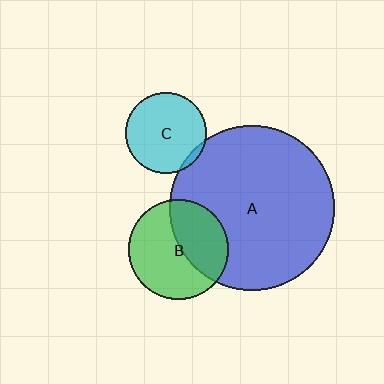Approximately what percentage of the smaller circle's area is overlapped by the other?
Approximately 40%.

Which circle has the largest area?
Circle A (blue).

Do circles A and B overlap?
Yes.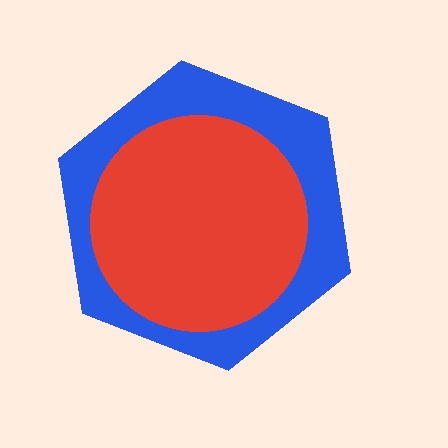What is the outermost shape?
The blue hexagon.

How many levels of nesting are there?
2.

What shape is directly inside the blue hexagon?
The red circle.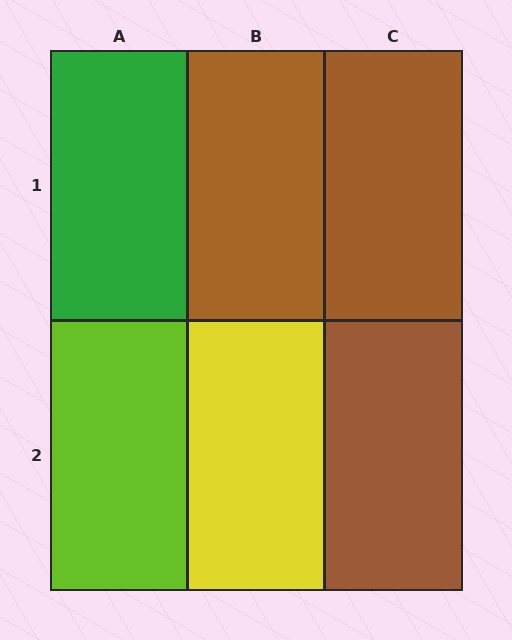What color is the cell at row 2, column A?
Lime.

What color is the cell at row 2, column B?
Yellow.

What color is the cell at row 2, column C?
Brown.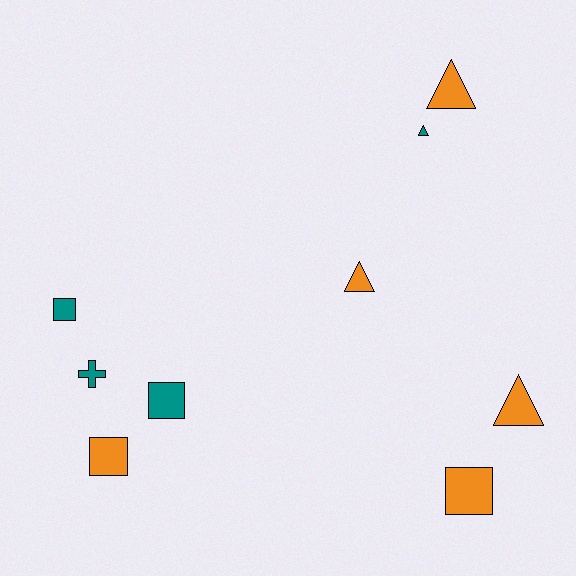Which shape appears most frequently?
Square, with 4 objects.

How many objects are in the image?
There are 9 objects.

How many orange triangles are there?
There are 3 orange triangles.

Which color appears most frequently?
Orange, with 5 objects.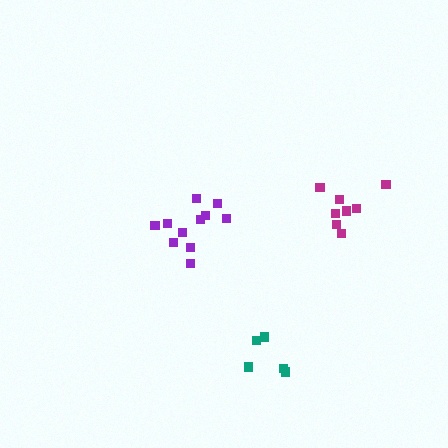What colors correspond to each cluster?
The clusters are colored: purple, magenta, teal.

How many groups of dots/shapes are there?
There are 3 groups.